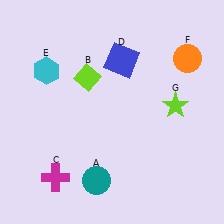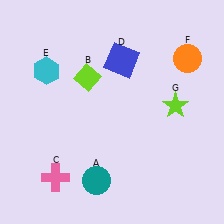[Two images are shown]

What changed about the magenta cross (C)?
In Image 1, C is magenta. In Image 2, it changed to pink.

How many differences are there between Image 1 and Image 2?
There is 1 difference between the two images.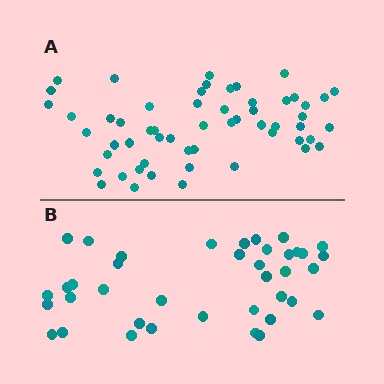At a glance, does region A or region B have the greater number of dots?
Region A (the top region) has more dots.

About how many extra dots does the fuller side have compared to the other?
Region A has approximately 15 more dots than region B.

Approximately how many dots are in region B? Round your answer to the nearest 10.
About 40 dots. (The exact count is 39, which rounds to 40.)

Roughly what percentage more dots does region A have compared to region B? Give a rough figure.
About 45% more.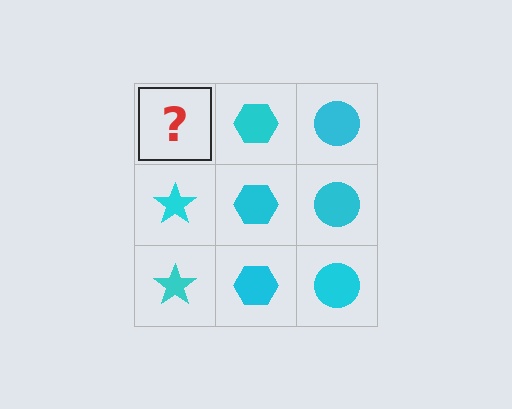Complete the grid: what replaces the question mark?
The question mark should be replaced with a cyan star.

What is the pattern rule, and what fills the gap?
The rule is that each column has a consistent shape. The gap should be filled with a cyan star.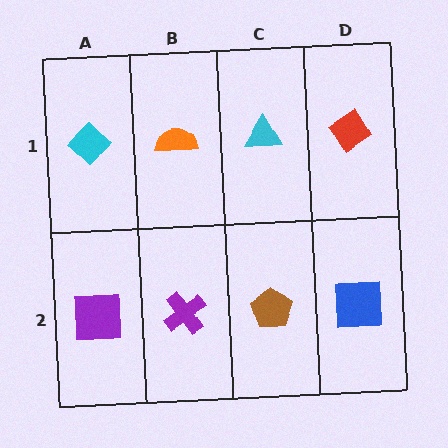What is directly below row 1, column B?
A purple cross.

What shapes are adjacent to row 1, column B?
A purple cross (row 2, column B), a cyan diamond (row 1, column A), a cyan triangle (row 1, column C).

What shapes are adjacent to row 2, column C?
A cyan triangle (row 1, column C), a purple cross (row 2, column B), a blue square (row 2, column D).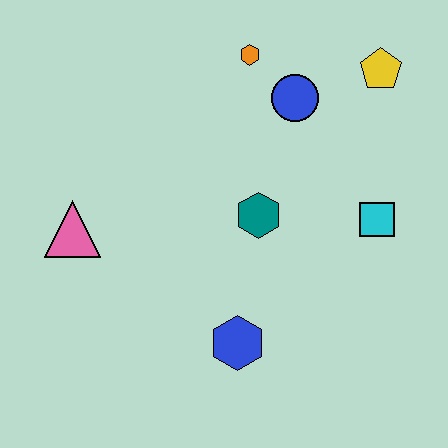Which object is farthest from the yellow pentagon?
The pink triangle is farthest from the yellow pentagon.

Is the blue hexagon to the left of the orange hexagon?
Yes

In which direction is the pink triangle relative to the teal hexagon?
The pink triangle is to the left of the teal hexagon.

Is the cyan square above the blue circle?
No